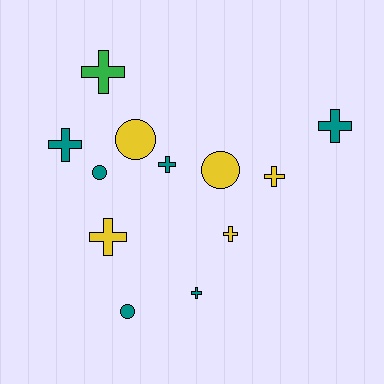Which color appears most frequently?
Teal, with 6 objects.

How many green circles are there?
There are no green circles.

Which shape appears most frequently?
Cross, with 8 objects.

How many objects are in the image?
There are 12 objects.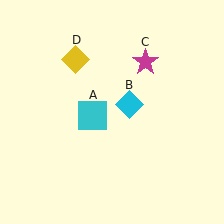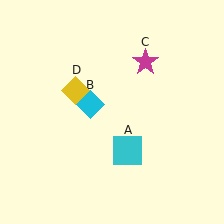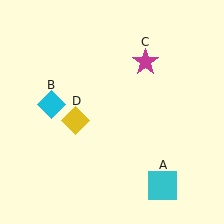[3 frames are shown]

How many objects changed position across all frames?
3 objects changed position: cyan square (object A), cyan diamond (object B), yellow diamond (object D).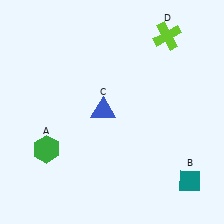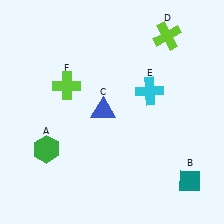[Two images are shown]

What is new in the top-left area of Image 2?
A lime cross (F) was added in the top-left area of Image 2.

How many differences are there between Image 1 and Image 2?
There are 2 differences between the two images.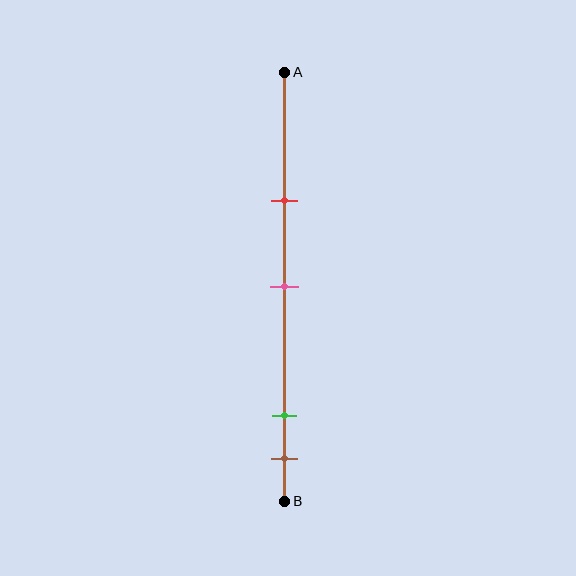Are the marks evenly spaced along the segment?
No, the marks are not evenly spaced.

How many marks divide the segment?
There are 4 marks dividing the segment.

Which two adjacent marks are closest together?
The green and brown marks are the closest adjacent pair.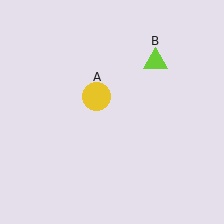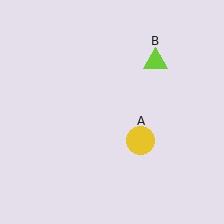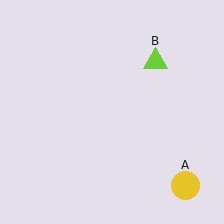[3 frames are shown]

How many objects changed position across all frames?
1 object changed position: yellow circle (object A).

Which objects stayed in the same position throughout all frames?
Lime triangle (object B) remained stationary.